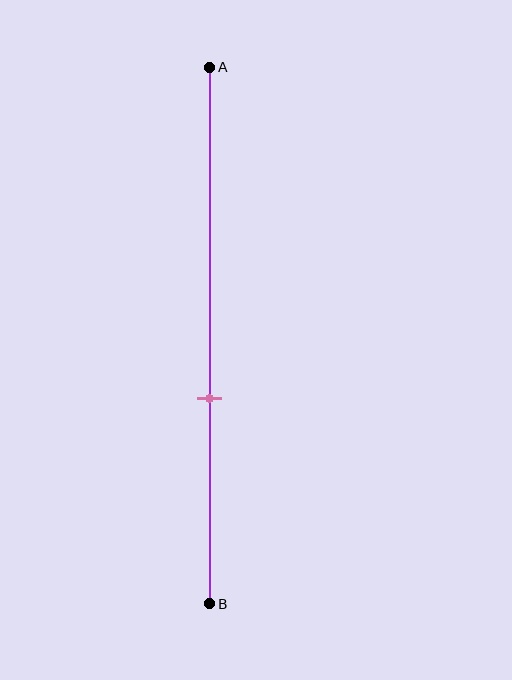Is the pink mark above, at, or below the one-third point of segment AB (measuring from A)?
The pink mark is below the one-third point of segment AB.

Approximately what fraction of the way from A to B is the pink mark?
The pink mark is approximately 60% of the way from A to B.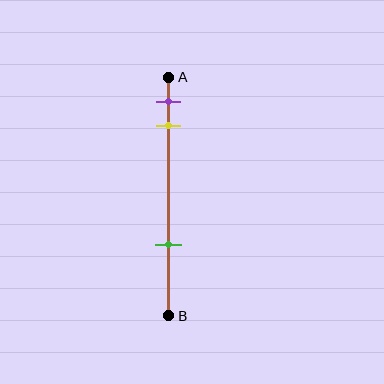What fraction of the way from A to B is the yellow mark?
The yellow mark is approximately 20% (0.2) of the way from A to B.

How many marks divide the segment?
There are 3 marks dividing the segment.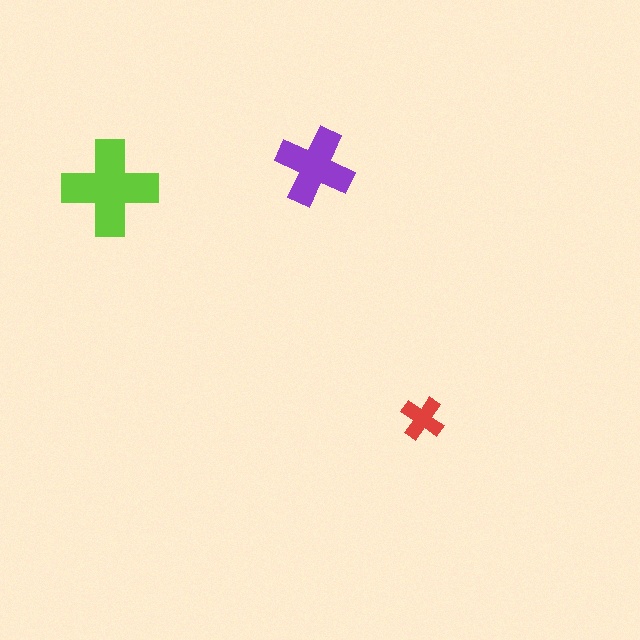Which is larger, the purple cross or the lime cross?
The lime one.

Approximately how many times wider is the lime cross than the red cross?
About 2 times wider.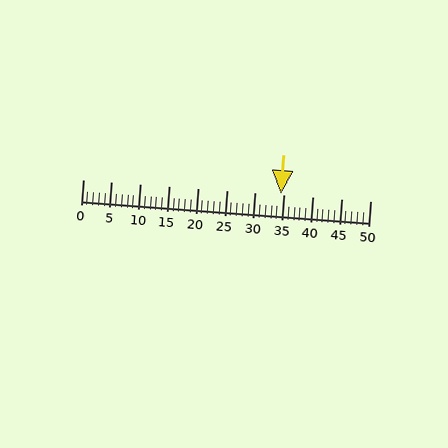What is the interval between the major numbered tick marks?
The major tick marks are spaced 5 units apart.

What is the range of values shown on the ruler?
The ruler shows values from 0 to 50.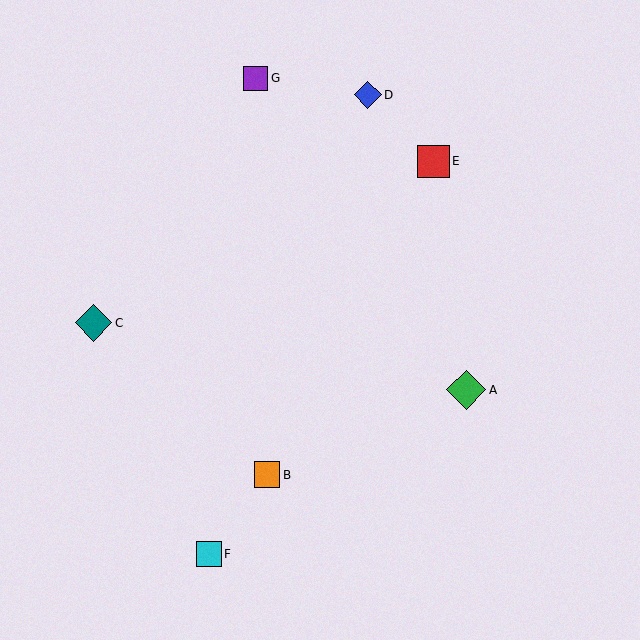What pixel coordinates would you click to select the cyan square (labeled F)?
Click at (209, 554) to select the cyan square F.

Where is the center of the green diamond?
The center of the green diamond is at (466, 390).